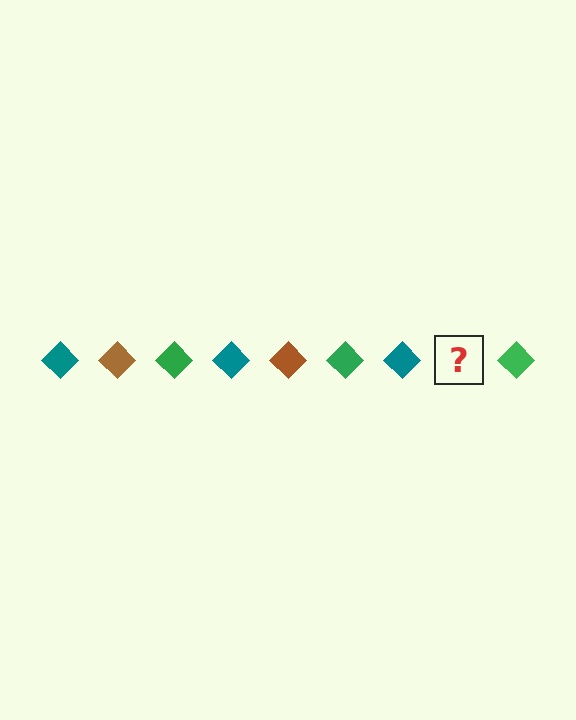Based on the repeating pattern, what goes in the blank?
The blank should be a brown diamond.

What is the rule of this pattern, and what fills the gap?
The rule is that the pattern cycles through teal, brown, green diamonds. The gap should be filled with a brown diamond.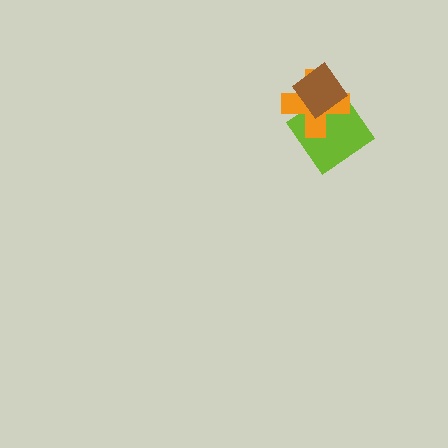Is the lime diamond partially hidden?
Yes, it is partially covered by another shape.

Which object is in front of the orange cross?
The brown diamond is in front of the orange cross.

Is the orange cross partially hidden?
Yes, it is partially covered by another shape.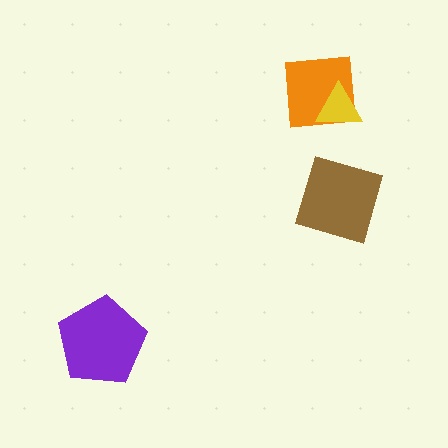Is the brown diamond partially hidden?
No, no other shape covers it.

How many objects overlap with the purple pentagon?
0 objects overlap with the purple pentagon.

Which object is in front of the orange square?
The yellow triangle is in front of the orange square.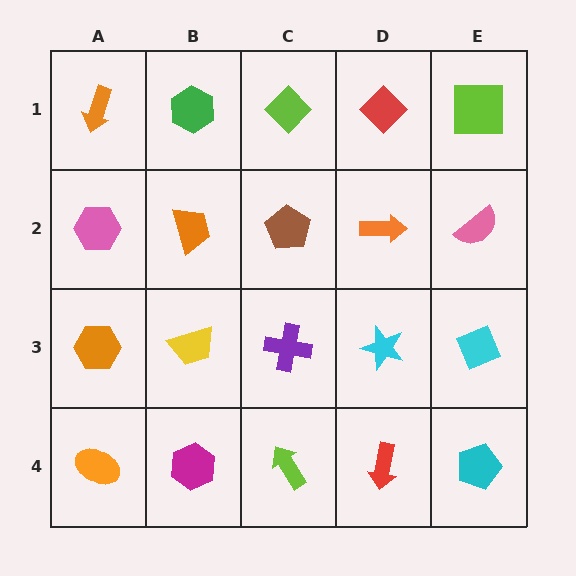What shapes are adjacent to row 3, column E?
A pink semicircle (row 2, column E), a cyan pentagon (row 4, column E), a cyan star (row 3, column D).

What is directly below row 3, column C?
A lime arrow.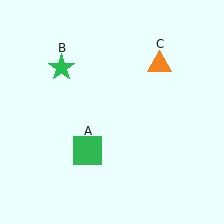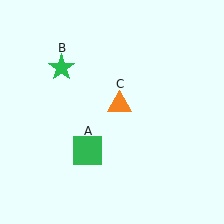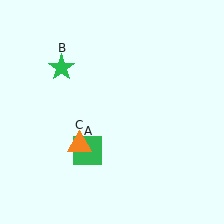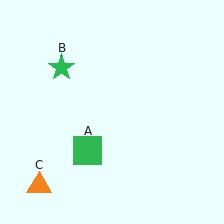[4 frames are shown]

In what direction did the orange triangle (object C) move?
The orange triangle (object C) moved down and to the left.